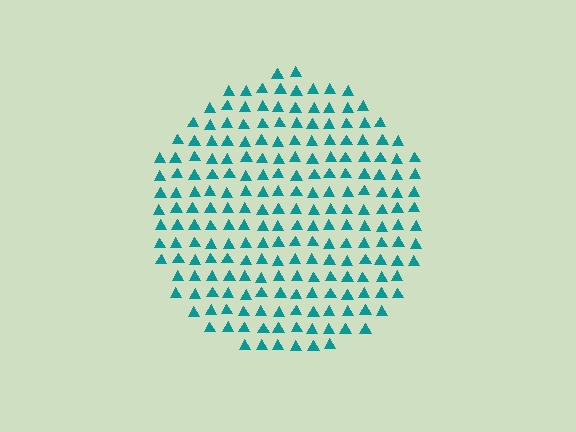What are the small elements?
The small elements are triangles.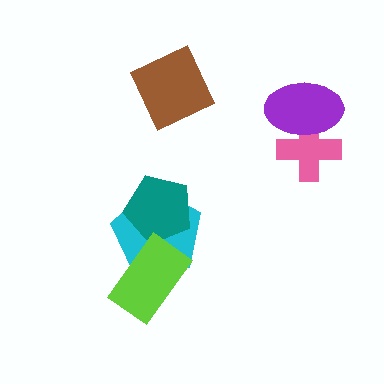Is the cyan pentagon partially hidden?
Yes, it is partially covered by another shape.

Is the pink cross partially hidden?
Yes, it is partially covered by another shape.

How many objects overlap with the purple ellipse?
1 object overlaps with the purple ellipse.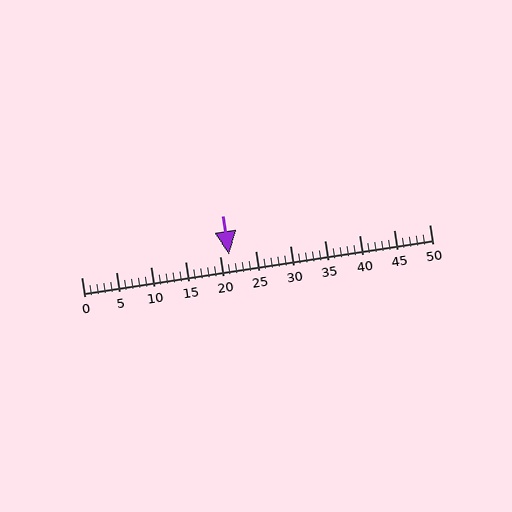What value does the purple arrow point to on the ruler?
The purple arrow points to approximately 21.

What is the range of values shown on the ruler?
The ruler shows values from 0 to 50.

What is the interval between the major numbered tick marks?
The major tick marks are spaced 5 units apart.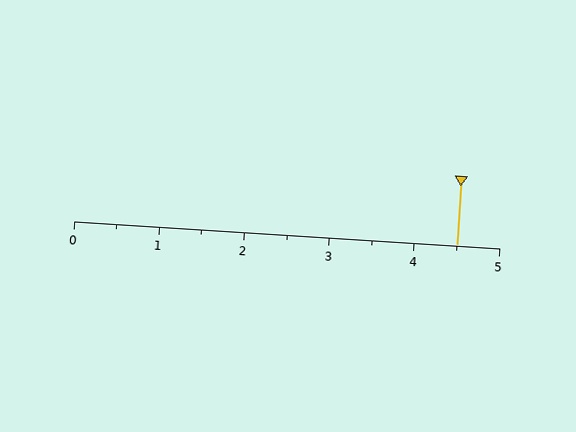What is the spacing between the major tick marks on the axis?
The major ticks are spaced 1 apart.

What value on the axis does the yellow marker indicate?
The marker indicates approximately 4.5.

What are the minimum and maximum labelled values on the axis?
The axis runs from 0 to 5.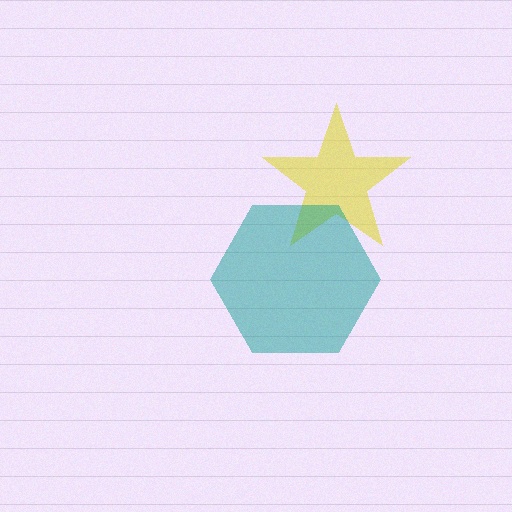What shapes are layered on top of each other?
The layered shapes are: a yellow star, a teal hexagon.